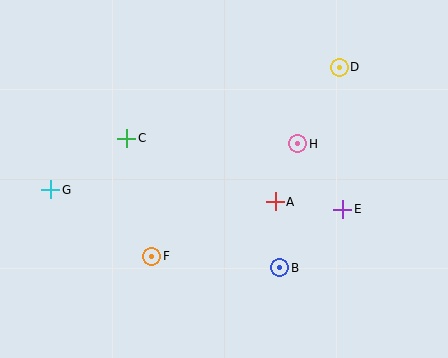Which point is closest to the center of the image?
Point A at (275, 202) is closest to the center.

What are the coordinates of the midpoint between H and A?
The midpoint between H and A is at (286, 173).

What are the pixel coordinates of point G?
Point G is at (51, 190).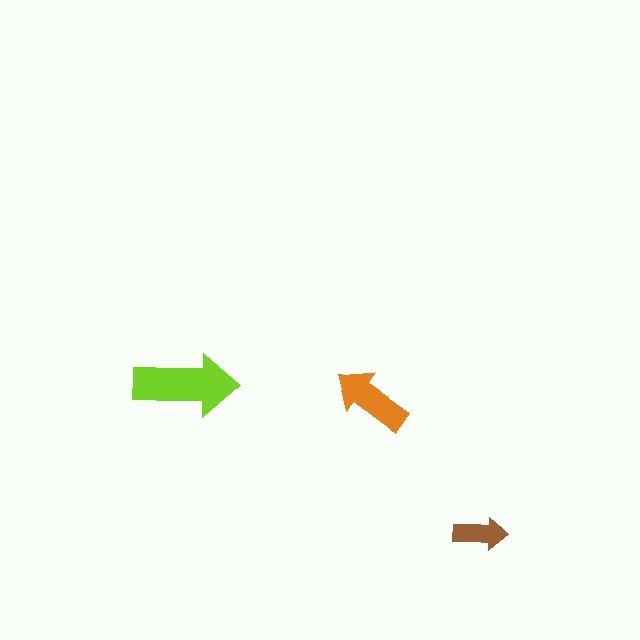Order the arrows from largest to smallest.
the lime one, the orange one, the brown one.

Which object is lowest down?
The brown arrow is bottommost.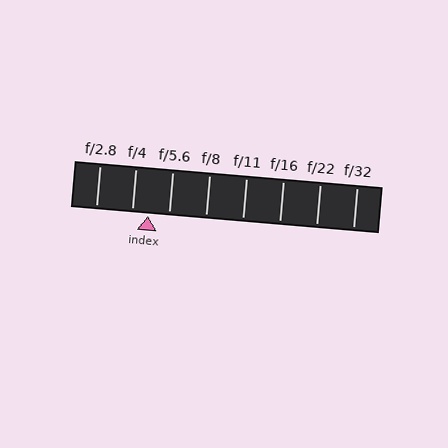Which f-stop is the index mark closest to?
The index mark is closest to f/4.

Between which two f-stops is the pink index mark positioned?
The index mark is between f/4 and f/5.6.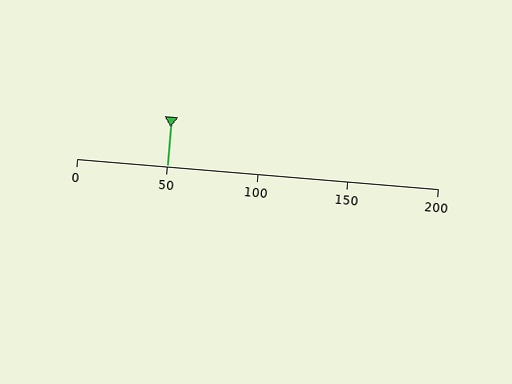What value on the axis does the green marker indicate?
The marker indicates approximately 50.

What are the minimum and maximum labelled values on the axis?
The axis runs from 0 to 200.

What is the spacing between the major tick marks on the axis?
The major ticks are spaced 50 apart.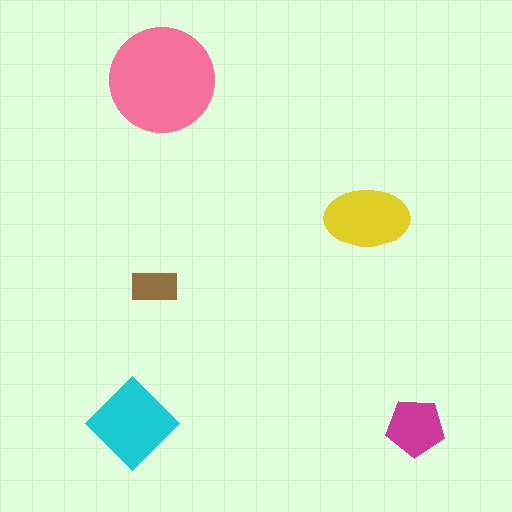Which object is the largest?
The pink circle.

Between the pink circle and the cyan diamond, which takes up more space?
The pink circle.